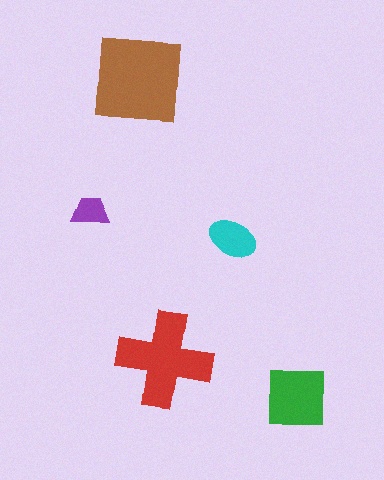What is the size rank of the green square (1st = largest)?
3rd.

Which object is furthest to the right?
The green square is rightmost.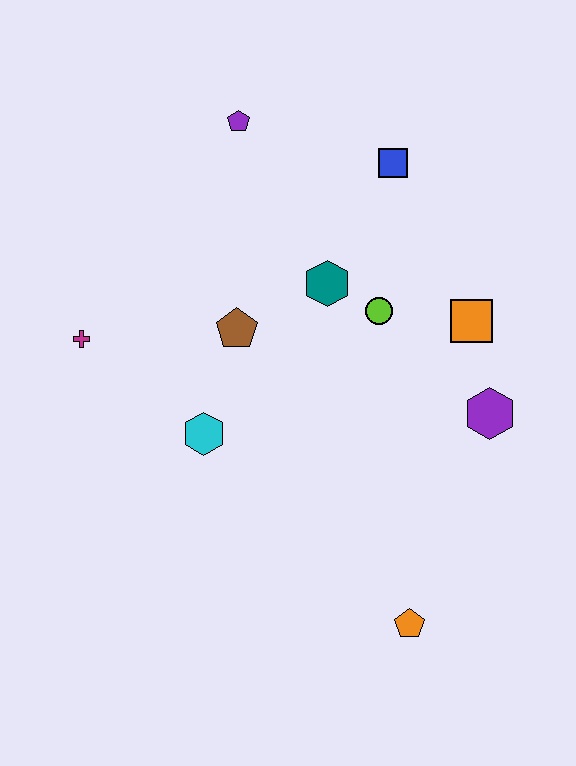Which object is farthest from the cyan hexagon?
The blue square is farthest from the cyan hexagon.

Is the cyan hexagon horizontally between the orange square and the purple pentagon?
No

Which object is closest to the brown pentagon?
The teal hexagon is closest to the brown pentagon.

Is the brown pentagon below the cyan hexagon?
No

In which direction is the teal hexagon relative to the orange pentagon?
The teal hexagon is above the orange pentagon.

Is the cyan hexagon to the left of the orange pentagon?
Yes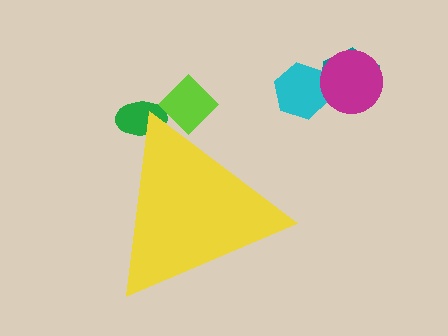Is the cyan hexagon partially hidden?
No, the cyan hexagon is fully visible.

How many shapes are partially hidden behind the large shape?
2 shapes are partially hidden.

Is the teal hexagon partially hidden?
No, the teal hexagon is fully visible.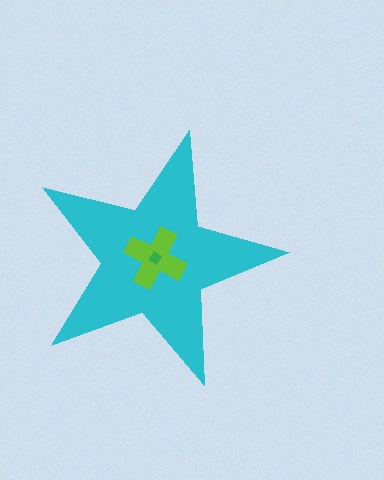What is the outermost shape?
The cyan star.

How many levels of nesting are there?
3.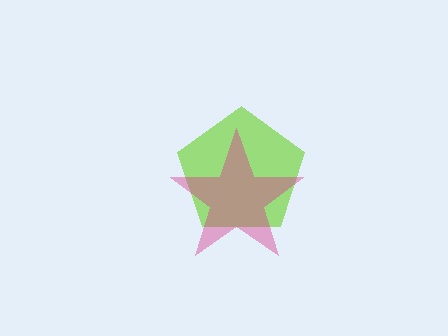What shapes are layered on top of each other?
The layered shapes are: a lime pentagon, a magenta star.